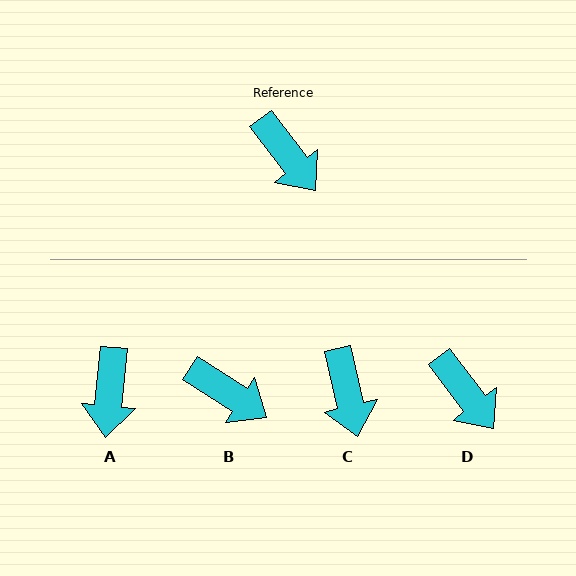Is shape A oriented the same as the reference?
No, it is off by about 43 degrees.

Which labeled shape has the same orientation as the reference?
D.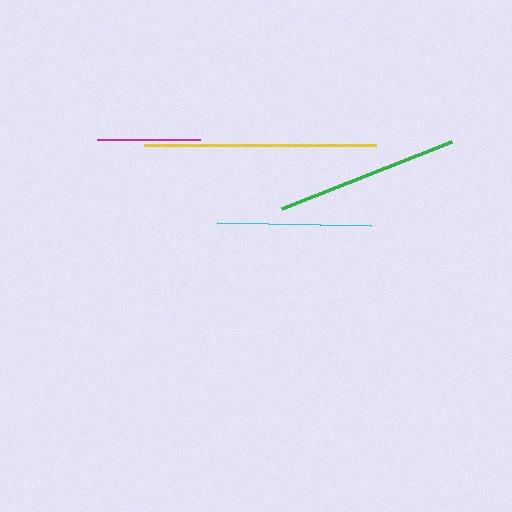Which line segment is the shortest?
The magenta line is the shortest at approximately 104 pixels.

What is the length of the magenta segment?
The magenta segment is approximately 104 pixels long.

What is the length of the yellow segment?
The yellow segment is approximately 232 pixels long.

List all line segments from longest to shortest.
From longest to shortest: yellow, green, cyan, magenta.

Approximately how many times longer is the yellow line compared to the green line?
The yellow line is approximately 1.3 times the length of the green line.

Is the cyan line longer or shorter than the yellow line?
The yellow line is longer than the cyan line.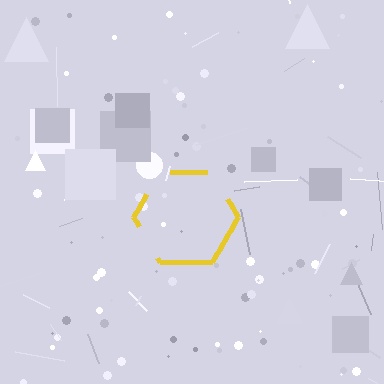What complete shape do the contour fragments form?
The contour fragments form a hexagon.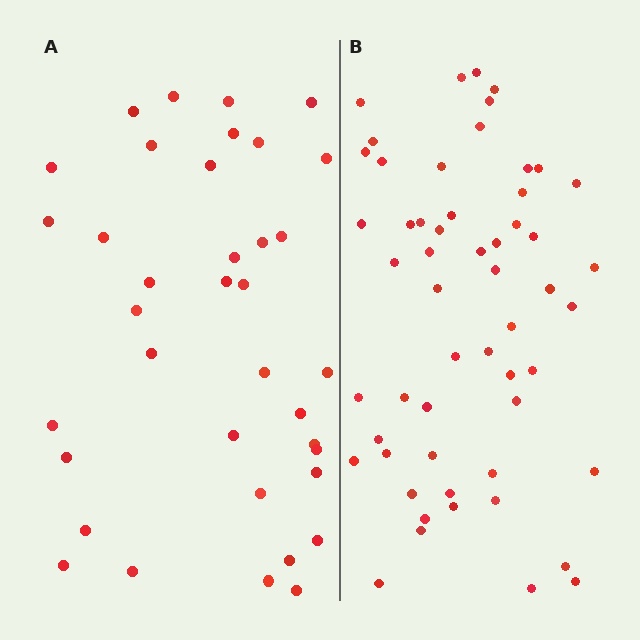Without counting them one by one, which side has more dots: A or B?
Region B (the right region) has more dots.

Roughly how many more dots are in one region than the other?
Region B has approximately 20 more dots than region A.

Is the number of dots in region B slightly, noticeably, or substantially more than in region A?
Region B has substantially more. The ratio is roughly 1.5 to 1.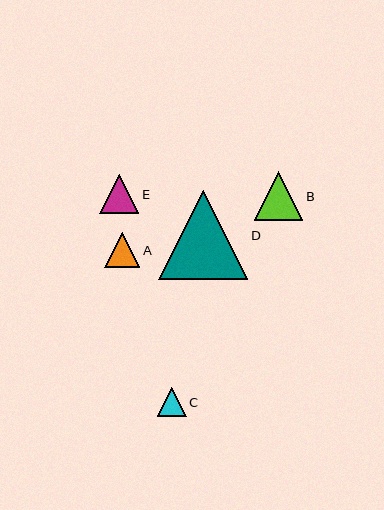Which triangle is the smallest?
Triangle C is the smallest with a size of approximately 29 pixels.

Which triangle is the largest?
Triangle D is the largest with a size of approximately 89 pixels.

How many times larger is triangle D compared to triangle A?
Triangle D is approximately 2.5 times the size of triangle A.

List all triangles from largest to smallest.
From largest to smallest: D, B, E, A, C.